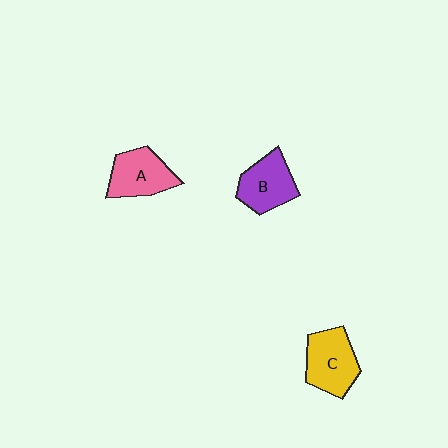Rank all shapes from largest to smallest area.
From largest to smallest: C (yellow), A (pink), B (purple).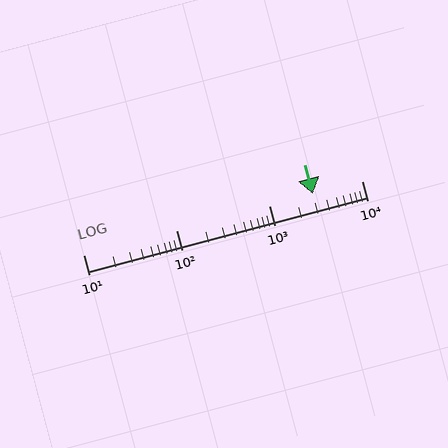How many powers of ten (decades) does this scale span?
The scale spans 3 decades, from 10 to 10000.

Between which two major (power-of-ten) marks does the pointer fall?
The pointer is between 1000 and 10000.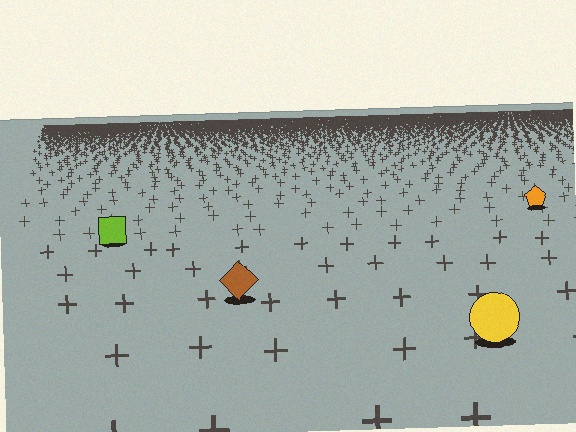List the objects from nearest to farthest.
From nearest to farthest: the yellow circle, the brown diamond, the lime square, the orange pentagon.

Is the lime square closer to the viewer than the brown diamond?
No. The brown diamond is closer — you can tell from the texture gradient: the ground texture is coarser near it.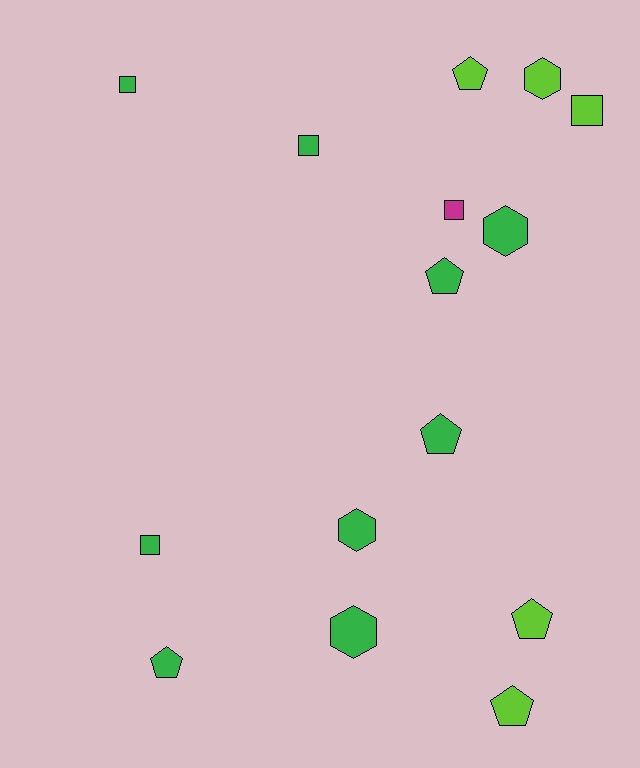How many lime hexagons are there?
There is 1 lime hexagon.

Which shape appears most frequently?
Pentagon, with 6 objects.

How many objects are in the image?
There are 15 objects.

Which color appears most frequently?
Green, with 9 objects.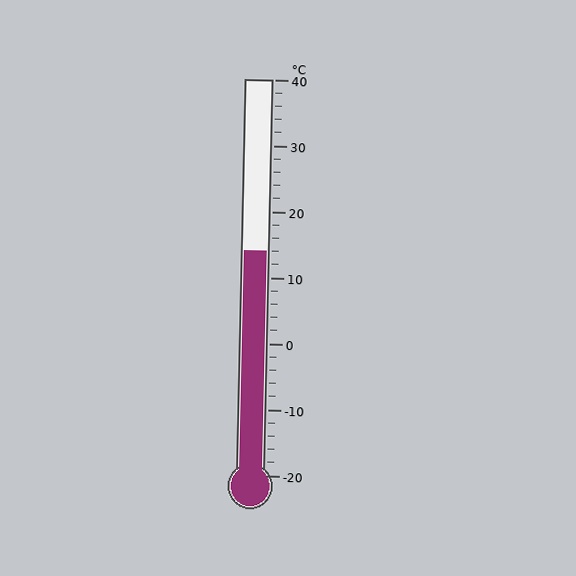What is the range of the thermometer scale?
The thermometer scale ranges from -20°C to 40°C.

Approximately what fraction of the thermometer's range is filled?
The thermometer is filled to approximately 55% of its range.